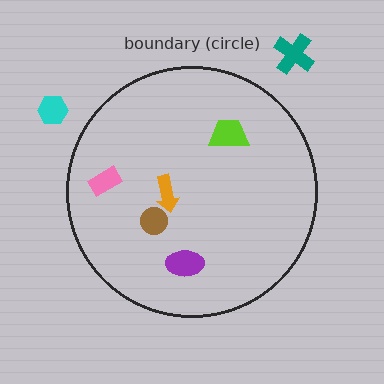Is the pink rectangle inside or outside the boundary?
Inside.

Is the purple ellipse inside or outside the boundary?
Inside.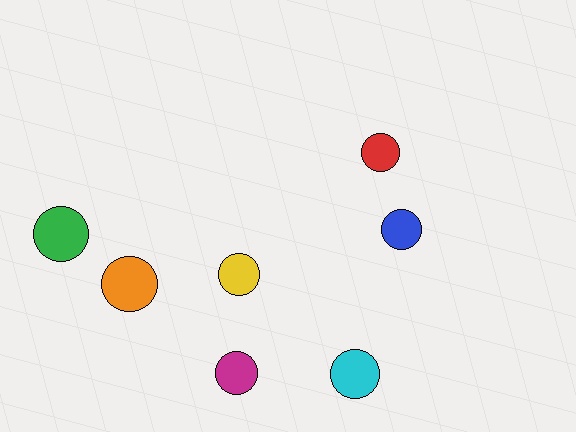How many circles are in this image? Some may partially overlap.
There are 7 circles.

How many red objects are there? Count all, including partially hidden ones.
There is 1 red object.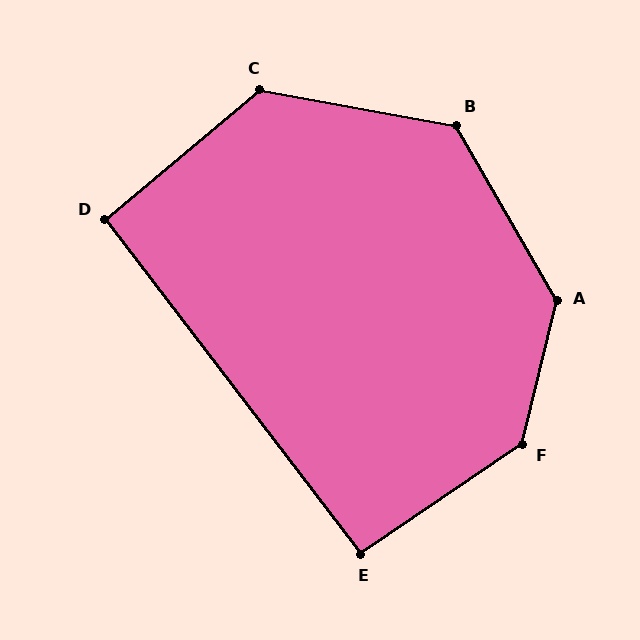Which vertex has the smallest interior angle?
D, at approximately 93 degrees.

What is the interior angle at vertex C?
Approximately 130 degrees (obtuse).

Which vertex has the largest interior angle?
F, at approximately 137 degrees.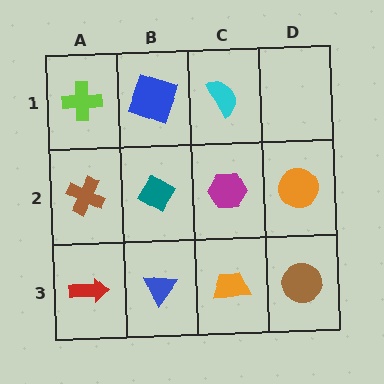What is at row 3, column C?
An orange trapezoid.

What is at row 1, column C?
A cyan semicircle.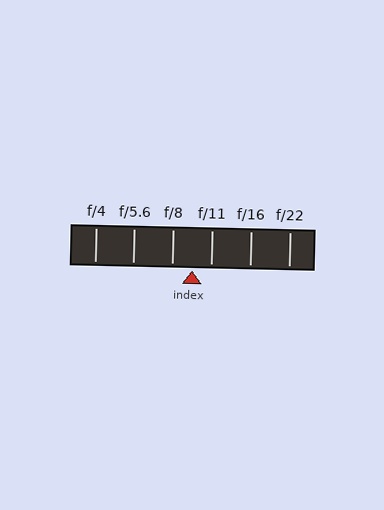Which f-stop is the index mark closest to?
The index mark is closest to f/11.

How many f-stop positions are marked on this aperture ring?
There are 6 f-stop positions marked.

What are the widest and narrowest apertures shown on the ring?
The widest aperture shown is f/4 and the narrowest is f/22.